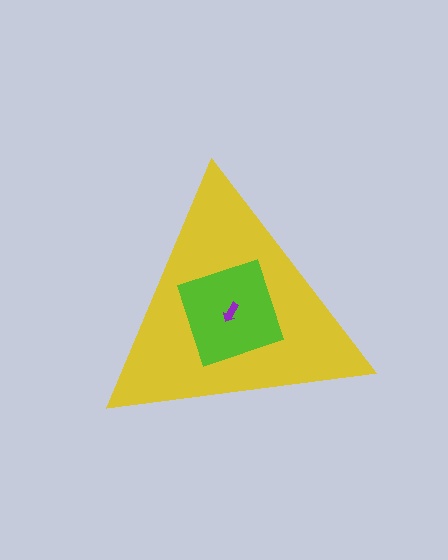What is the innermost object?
The purple arrow.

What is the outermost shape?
The yellow triangle.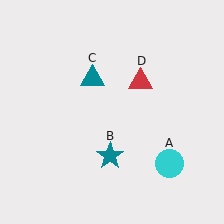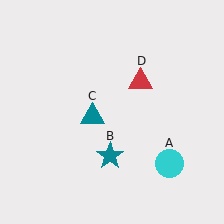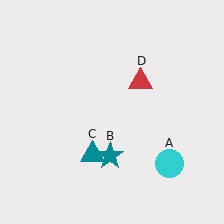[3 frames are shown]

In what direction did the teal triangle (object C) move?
The teal triangle (object C) moved down.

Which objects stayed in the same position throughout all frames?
Cyan circle (object A) and teal star (object B) and red triangle (object D) remained stationary.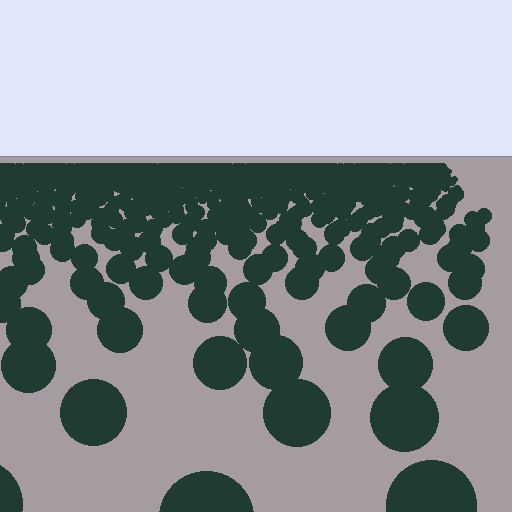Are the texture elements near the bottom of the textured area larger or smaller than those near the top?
Larger. Near the bottom, elements are closer to the viewer and appear at a bigger on-screen size.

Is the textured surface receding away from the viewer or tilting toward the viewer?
The surface is receding away from the viewer. Texture elements get smaller and denser toward the top.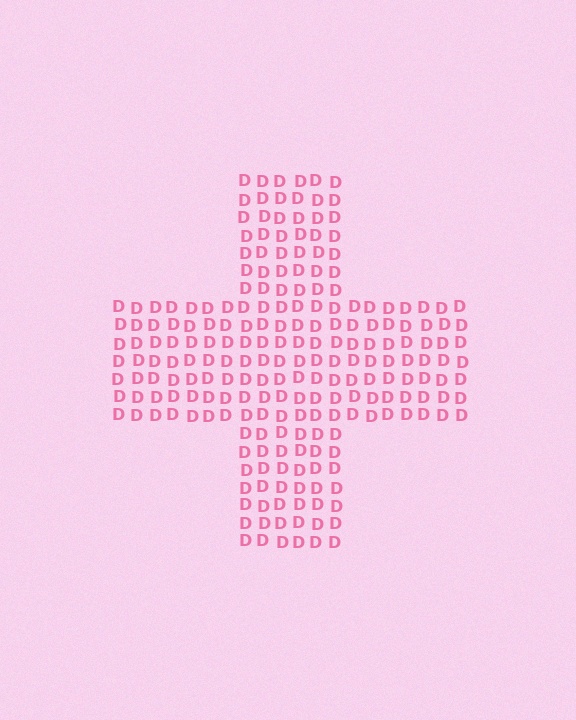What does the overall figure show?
The overall figure shows a cross.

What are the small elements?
The small elements are letter D's.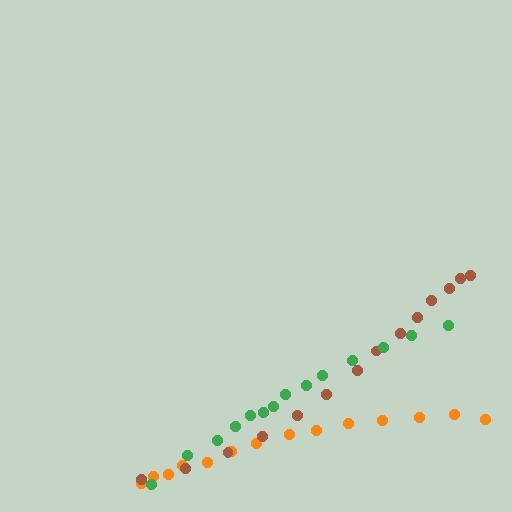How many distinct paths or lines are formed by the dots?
There are 3 distinct paths.